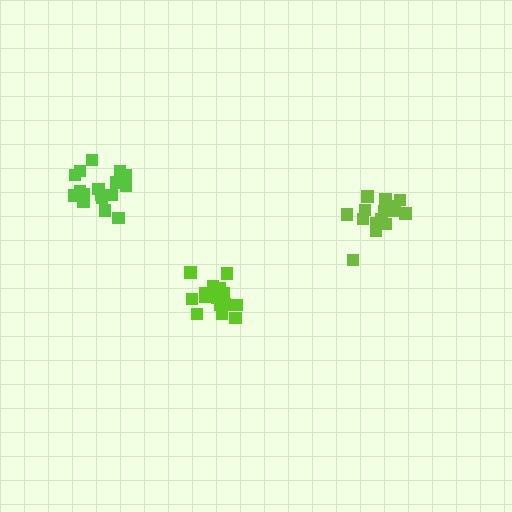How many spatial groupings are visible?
There are 3 spatial groupings.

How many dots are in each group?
Group 1: 15 dots, Group 2: 18 dots, Group 3: 16 dots (49 total).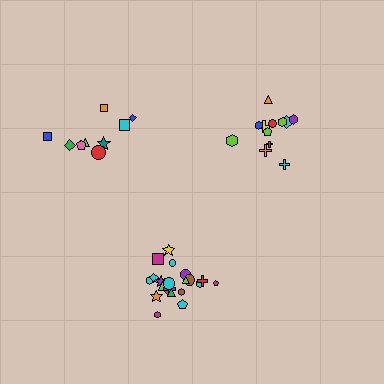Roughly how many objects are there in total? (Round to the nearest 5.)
Roughly 45 objects in total.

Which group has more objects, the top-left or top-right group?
The top-right group.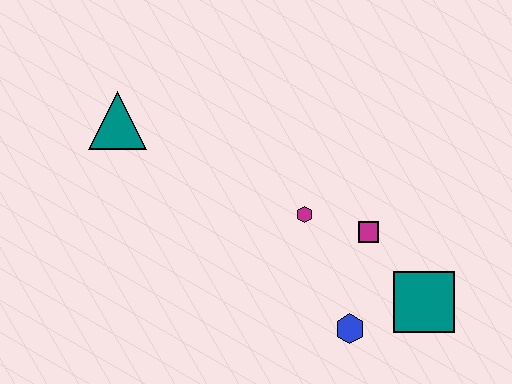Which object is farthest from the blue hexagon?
The teal triangle is farthest from the blue hexagon.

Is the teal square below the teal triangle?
Yes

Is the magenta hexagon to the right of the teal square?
No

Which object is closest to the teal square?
The blue hexagon is closest to the teal square.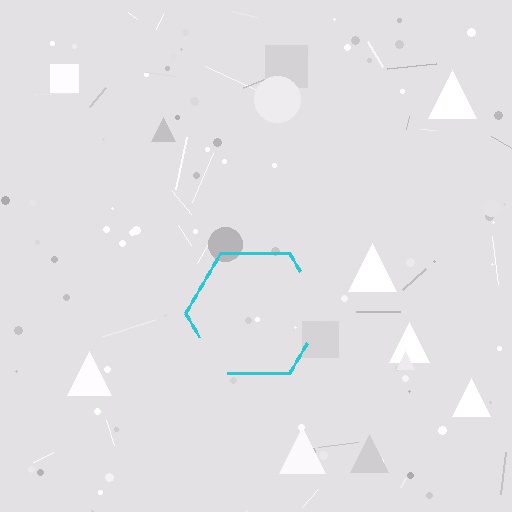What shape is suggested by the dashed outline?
The dashed outline suggests a hexagon.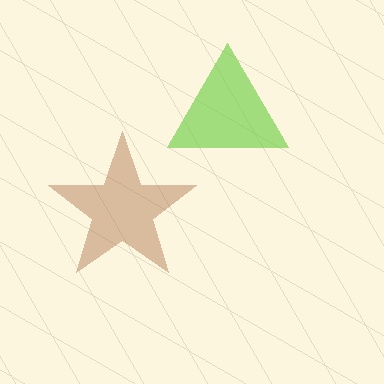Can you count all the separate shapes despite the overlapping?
Yes, there are 2 separate shapes.